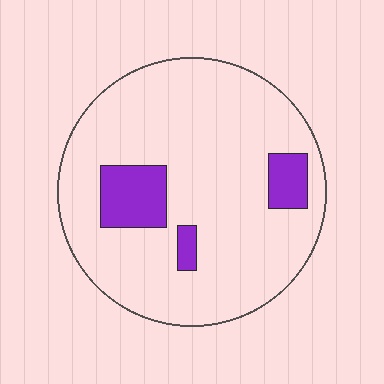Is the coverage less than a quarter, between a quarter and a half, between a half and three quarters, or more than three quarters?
Less than a quarter.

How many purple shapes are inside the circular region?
3.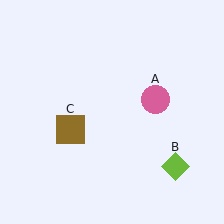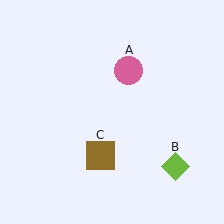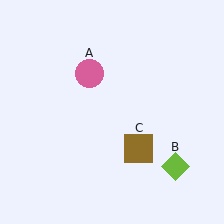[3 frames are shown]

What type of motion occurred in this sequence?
The pink circle (object A), brown square (object C) rotated counterclockwise around the center of the scene.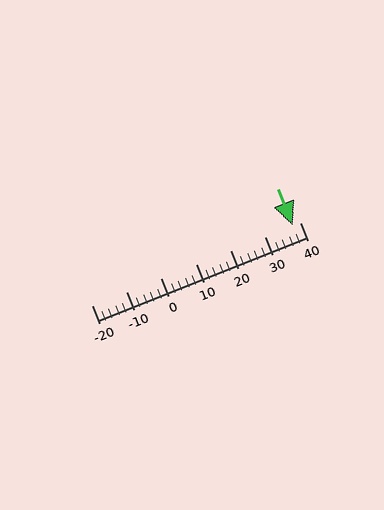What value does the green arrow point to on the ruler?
The green arrow points to approximately 38.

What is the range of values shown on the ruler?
The ruler shows values from -20 to 40.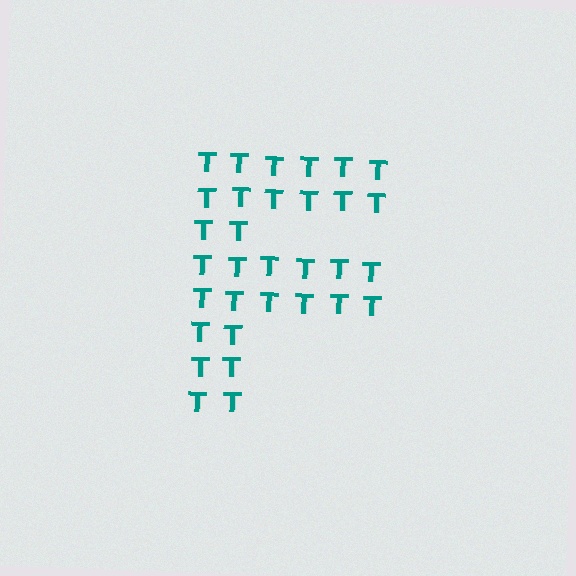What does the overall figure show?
The overall figure shows the letter F.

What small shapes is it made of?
It is made of small letter T's.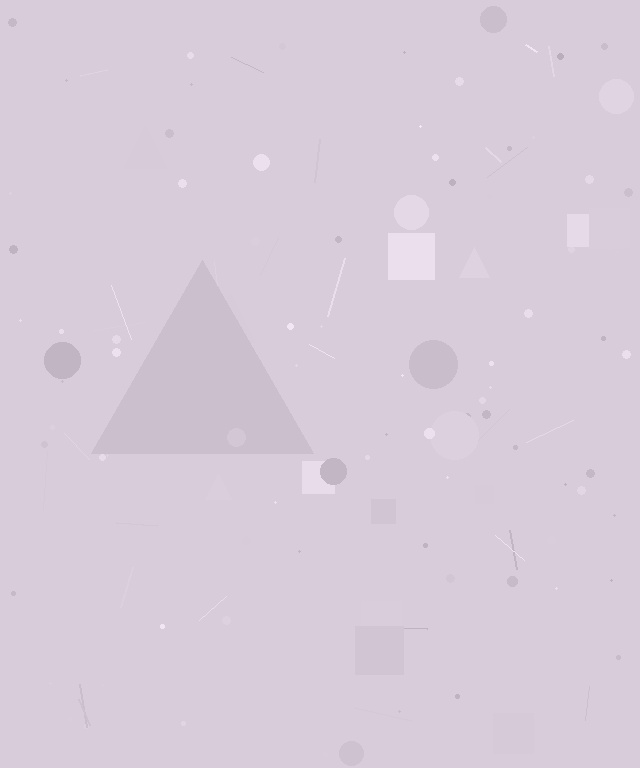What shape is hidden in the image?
A triangle is hidden in the image.